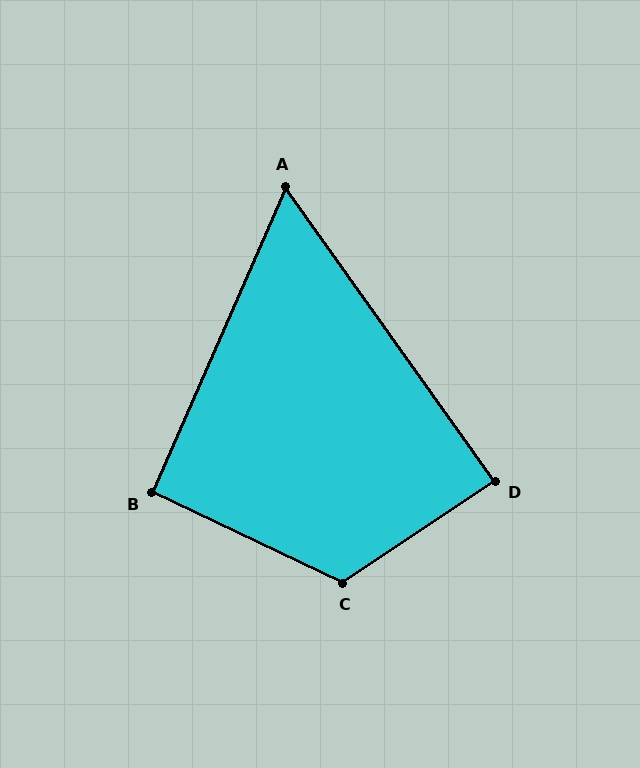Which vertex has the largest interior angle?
C, at approximately 121 degrees.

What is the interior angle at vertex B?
Approximately 92 degrees (approximately right).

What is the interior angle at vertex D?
Approximately 88 degrees (approximately right).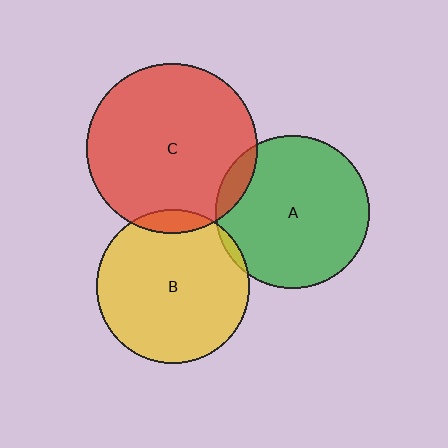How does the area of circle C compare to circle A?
Approximately 1.2 times.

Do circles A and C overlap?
Yes.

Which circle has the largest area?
Circle C (red).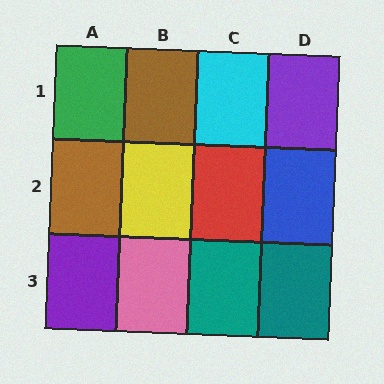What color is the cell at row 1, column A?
Green.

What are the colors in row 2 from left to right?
Brown, yellow, red, blue.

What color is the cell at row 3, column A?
Purple.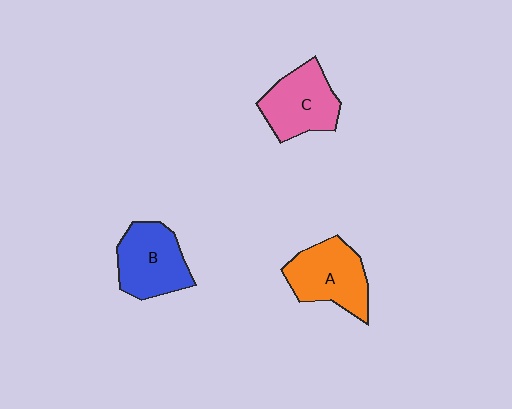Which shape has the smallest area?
Shape C (pink).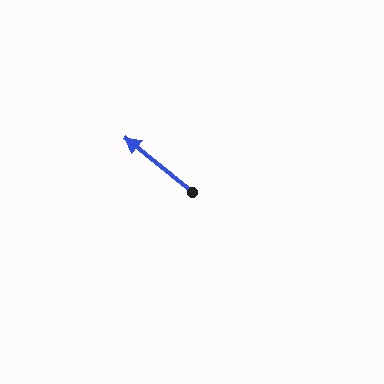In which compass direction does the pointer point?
Northwest.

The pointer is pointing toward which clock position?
Roughly 10 o'clock.